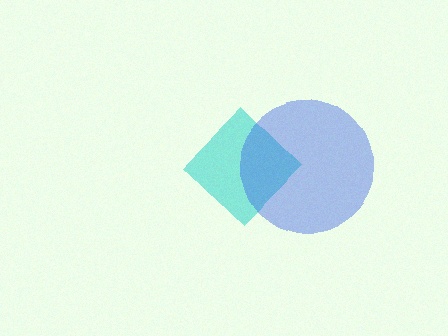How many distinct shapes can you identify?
There are 2 distinct shapes: a cyan diamond, a blue circle.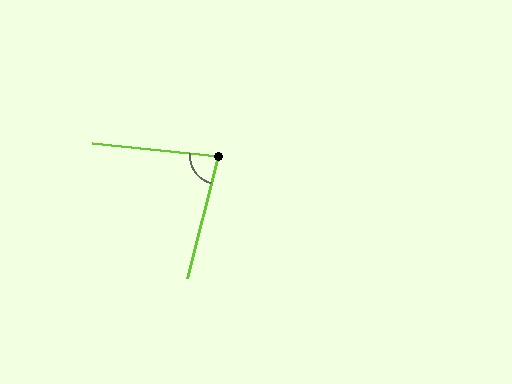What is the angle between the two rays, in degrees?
Approximately 82 degrees.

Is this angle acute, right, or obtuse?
It is acute.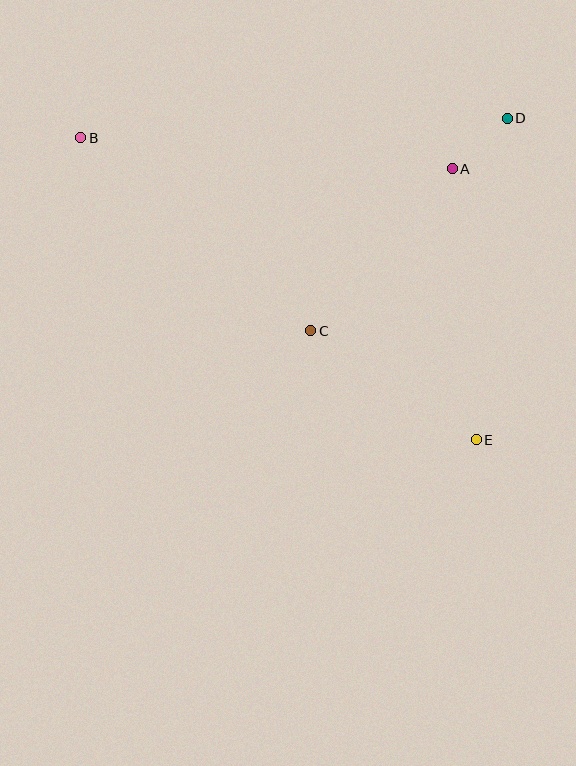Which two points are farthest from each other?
Points B and E are farthest from each other.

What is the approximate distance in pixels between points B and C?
The distance between B and C is approximately 300 pixels.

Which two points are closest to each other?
Points A and D are closest to each other.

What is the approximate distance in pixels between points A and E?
The distance between A and E is approximately 273 pixels.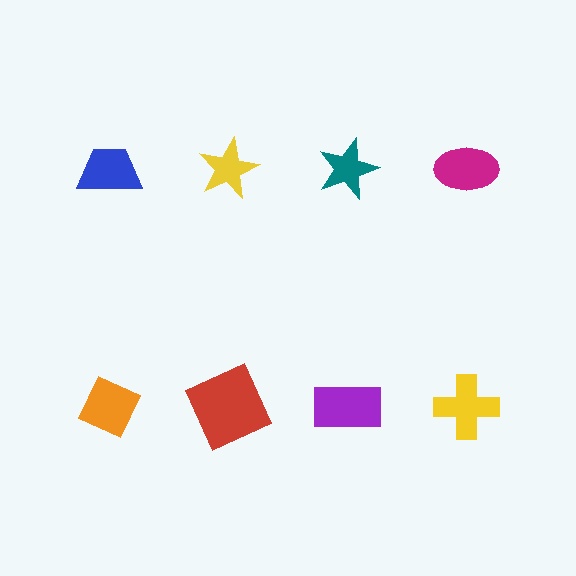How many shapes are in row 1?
4 shapes.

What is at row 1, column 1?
A blue trapezoid.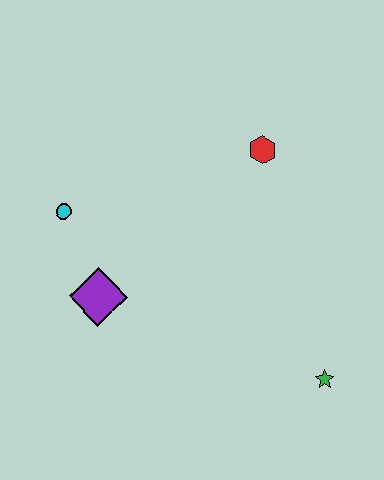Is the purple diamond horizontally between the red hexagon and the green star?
No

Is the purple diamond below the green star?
No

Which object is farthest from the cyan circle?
The green star is farthest from the cyan circle.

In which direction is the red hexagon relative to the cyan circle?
The red hexagon is to the right of the cyan circle.